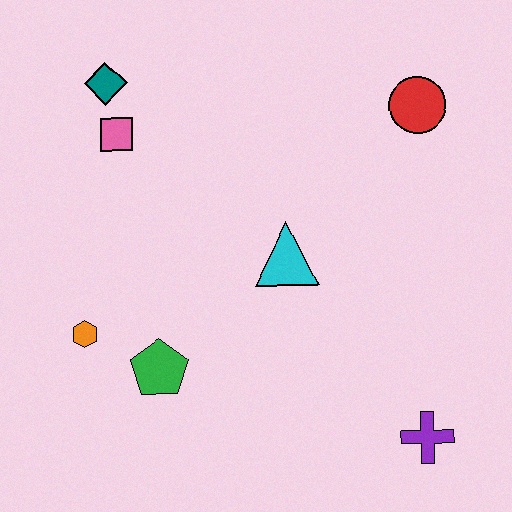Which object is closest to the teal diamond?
The pink square is closest to the teal diamond.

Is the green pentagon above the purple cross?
Yes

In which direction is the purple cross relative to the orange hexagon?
The purple cross is to the right of the orange hexagon.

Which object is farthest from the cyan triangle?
The teal diamond is farthest from the cyan triangle.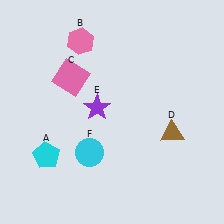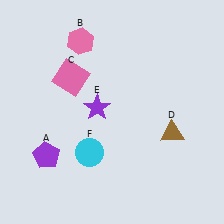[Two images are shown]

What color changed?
The pentagon (A) changed from cyan in Image 1 to purple in Image 2.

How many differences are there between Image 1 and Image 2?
There is 1 difference between the two images.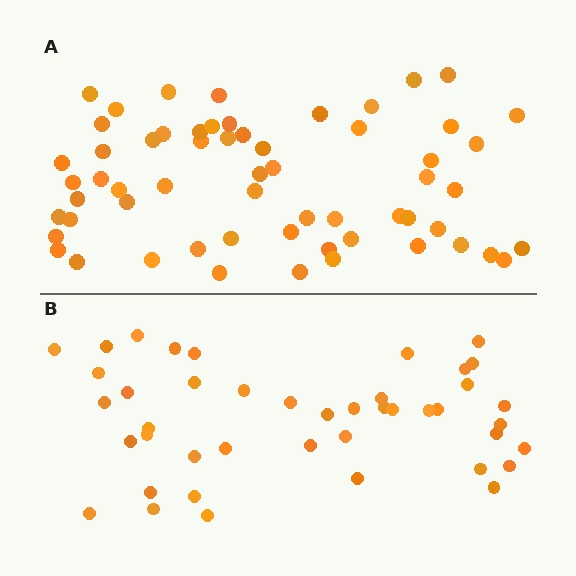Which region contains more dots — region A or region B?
Region A (the top region) has more dots.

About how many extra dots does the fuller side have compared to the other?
Region A has approximately 15 more dots than region B.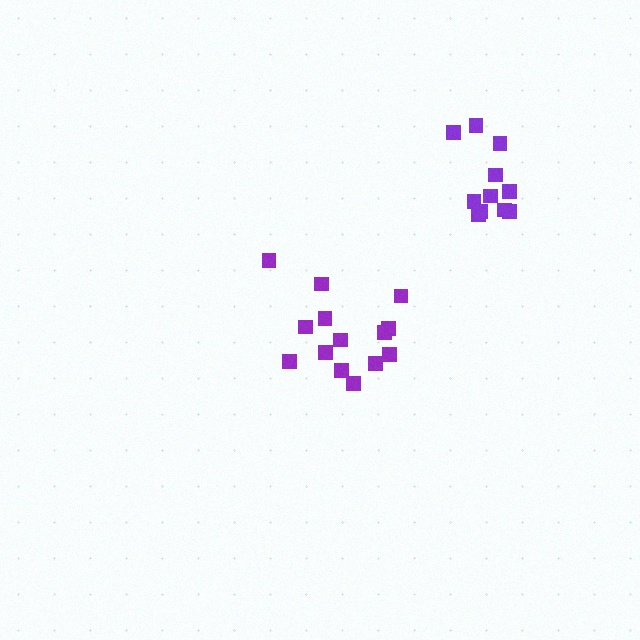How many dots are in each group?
Group 1: 14 dots, Group 2: 11 dots (25 total).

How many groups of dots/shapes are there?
There are 2 groups.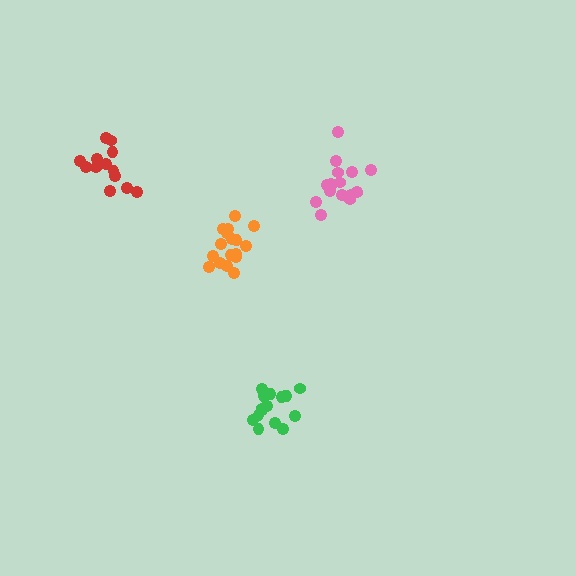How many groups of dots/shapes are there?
There are 4 groups.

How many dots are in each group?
Group 1: 14 dots, Group 2: 17 dots, Group 3: 16 dots, Group 4: 17 dots (64 total).